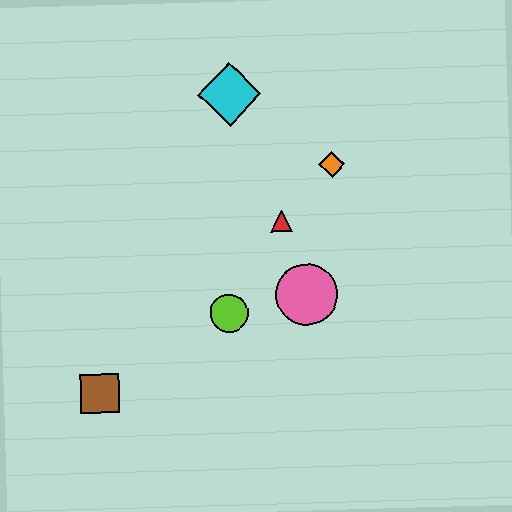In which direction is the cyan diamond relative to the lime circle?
The cyan diamond is above the lime circle.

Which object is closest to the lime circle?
The pink circle is closest to the lime circle.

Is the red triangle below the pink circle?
No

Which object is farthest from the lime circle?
The cyan diamond is farthest from the lime circle.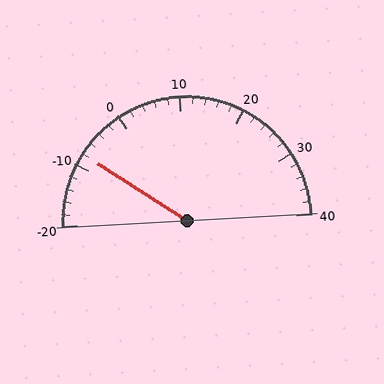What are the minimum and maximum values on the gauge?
The gauge ranges from -20 to 40.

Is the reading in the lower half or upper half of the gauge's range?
The reading is in the lower half of the range (-20 to 40).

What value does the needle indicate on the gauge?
The needle indicates approximately -8.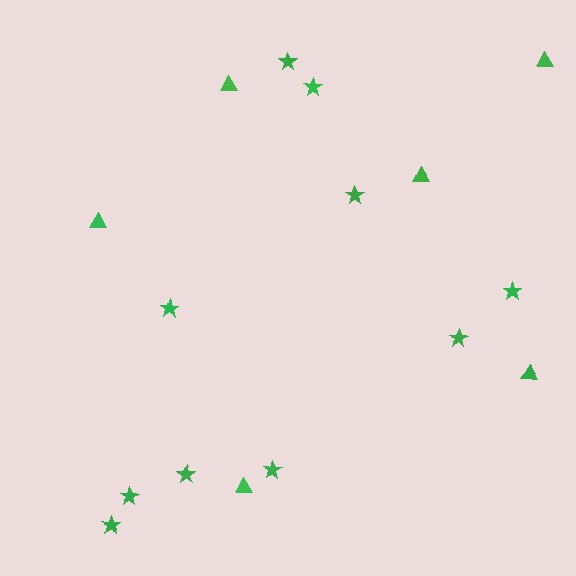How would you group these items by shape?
There are 2 groups: one group of stars (10) and one group of triangles (6).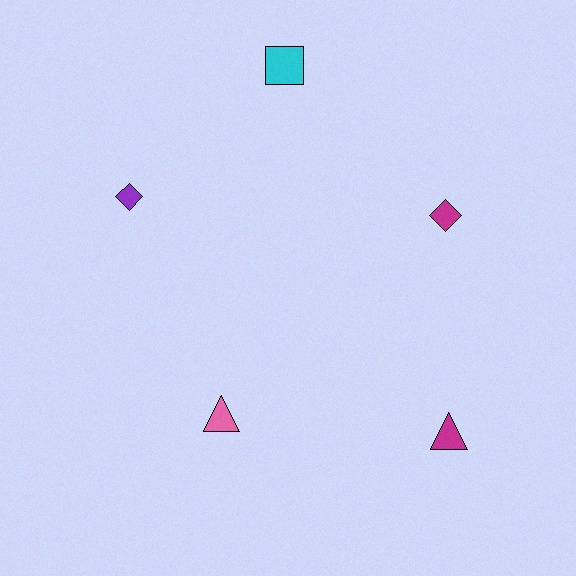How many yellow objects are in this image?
There are no yellow objects.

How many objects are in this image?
There are 5 objects.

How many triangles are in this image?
There are 2 triangles.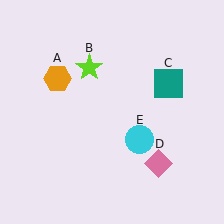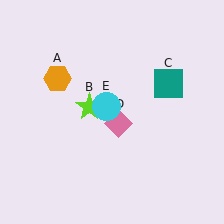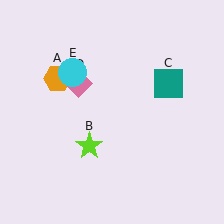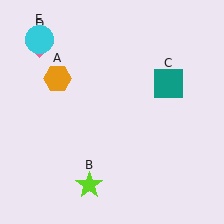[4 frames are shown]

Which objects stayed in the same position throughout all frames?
Orange hexagon (object A) and teal square (object C) remained stationary.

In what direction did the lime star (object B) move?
The lime star (object B) moved down.